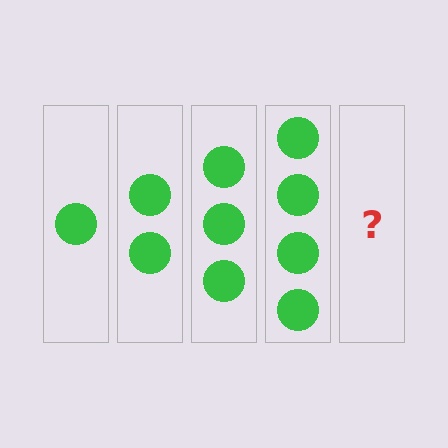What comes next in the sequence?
The next element should be 5 circles.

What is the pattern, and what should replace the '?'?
The pattern is that each step adds one more circle. The '?' should be 5 circles.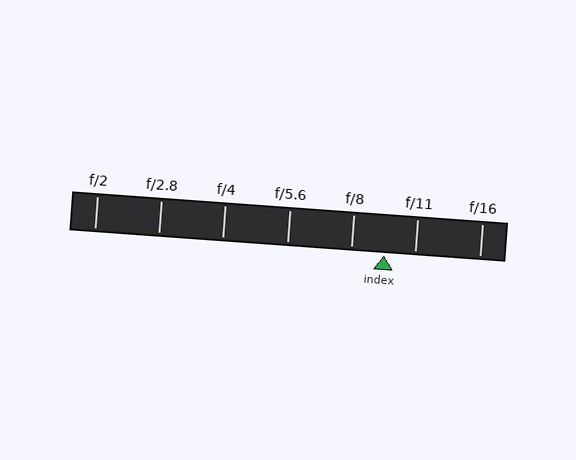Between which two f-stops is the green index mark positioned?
The index mark is between f/8 and f/11.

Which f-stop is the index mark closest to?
The index mark is closest to f/11.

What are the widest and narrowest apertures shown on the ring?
The widest aperture shown is f/2 and the narrowest is f/16.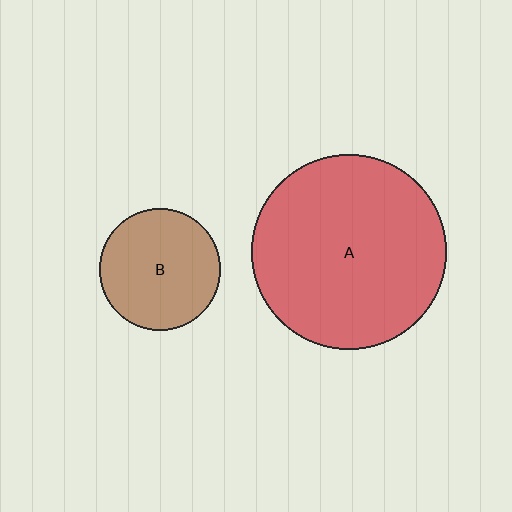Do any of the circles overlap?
No, none of the circles overlap.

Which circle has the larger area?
Circle A (red).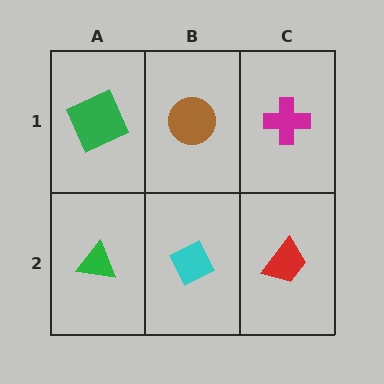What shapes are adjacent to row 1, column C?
A red trapezoid (row 2, column C), a brown circle (row 1, column B).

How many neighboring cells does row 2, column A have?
2.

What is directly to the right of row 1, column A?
A brown circle.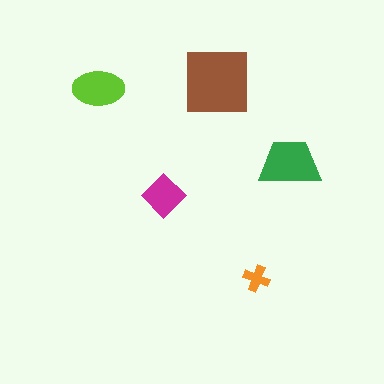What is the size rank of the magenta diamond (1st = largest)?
4th.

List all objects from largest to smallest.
The brown square, the green trapezoid, the lime ellipse, the magenta diamond, the orange cross.